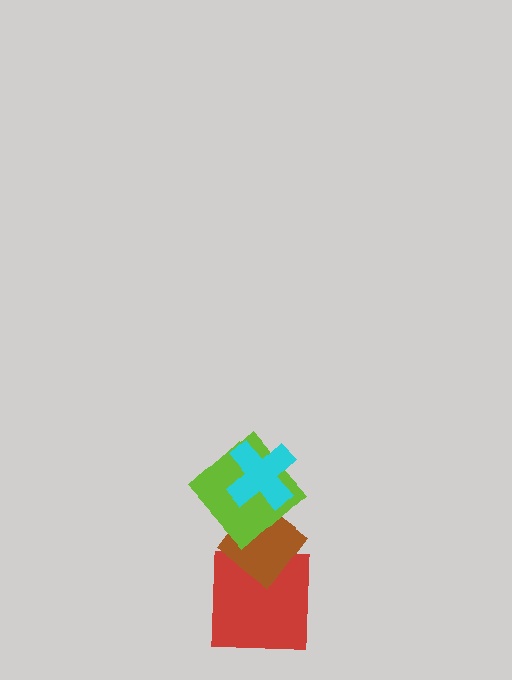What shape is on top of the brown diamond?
The lime diamond is on top of the brown diamond.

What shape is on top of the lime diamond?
The cyan cross is on top of the lime diamond.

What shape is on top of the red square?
The brown diamond is on top of the red square.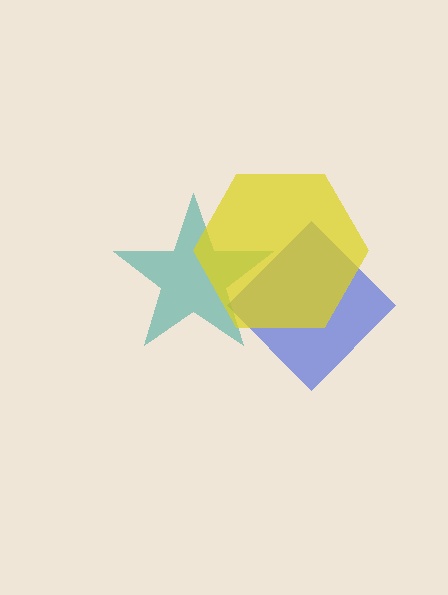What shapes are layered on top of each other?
The layered shapes are: a blue diamond, a teal star, a yellow hexagon.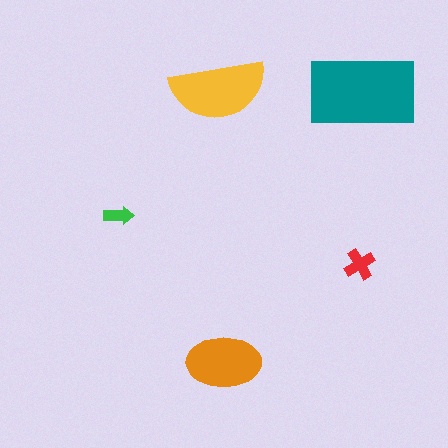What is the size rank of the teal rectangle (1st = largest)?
1st.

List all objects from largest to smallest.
The teal rectangle, the yellow semicircle, the orange ellipse, the red cross, the green arrow.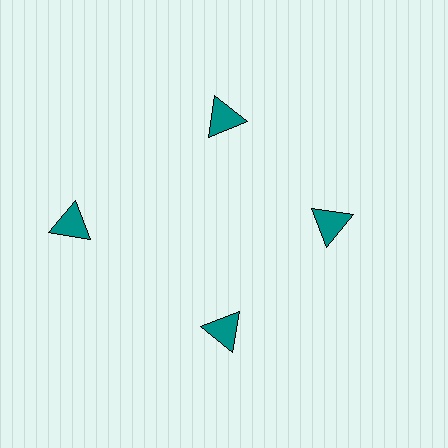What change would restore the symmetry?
The symmetry would be restored by moving it inward, back onto the ring so that all 4 triangles sit at equal angles and equal distance from the center.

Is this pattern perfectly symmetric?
No. The 4 teal triangles are arranged in a ring, but one element near the 9 o'clock position is pushed outward from the center, breaking the 4-fold rotational symmetry.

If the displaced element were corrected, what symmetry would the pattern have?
It would have 4-fold rotational symmetry — the pattern would map onto itself every 90 degrees.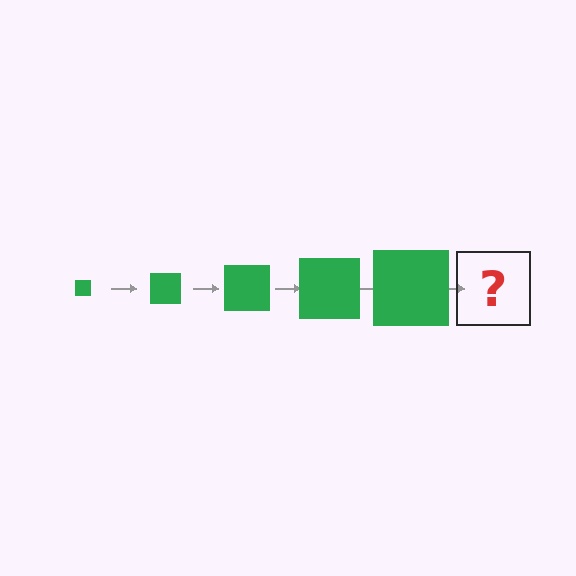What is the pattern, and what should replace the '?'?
The pattern is that the square gets progressively larger each step. The '?' should be a green square, larger than the previous one.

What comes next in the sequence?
The next element should be a green square, larger than the previous one.